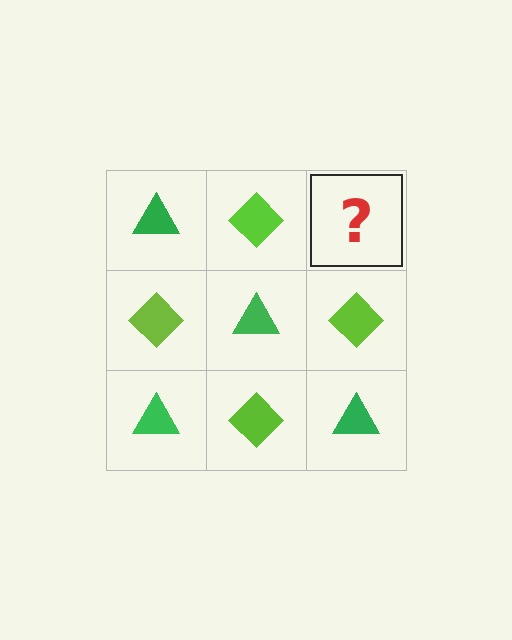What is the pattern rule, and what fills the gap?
The rule is that it alternates green triangle and lime diamond in a checkerboard pattern. The gap should be filled with a green triangle.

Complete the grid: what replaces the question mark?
The question mark should be replaced with a green triangle.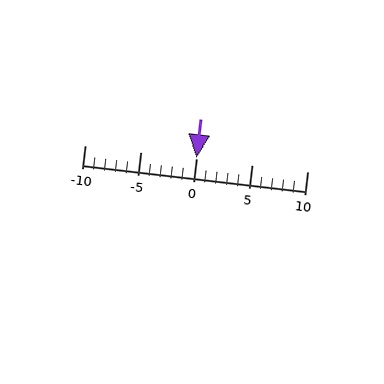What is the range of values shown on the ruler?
The ruler shows values from -10 to 10.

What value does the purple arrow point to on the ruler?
The purple arrow points to approximately 0.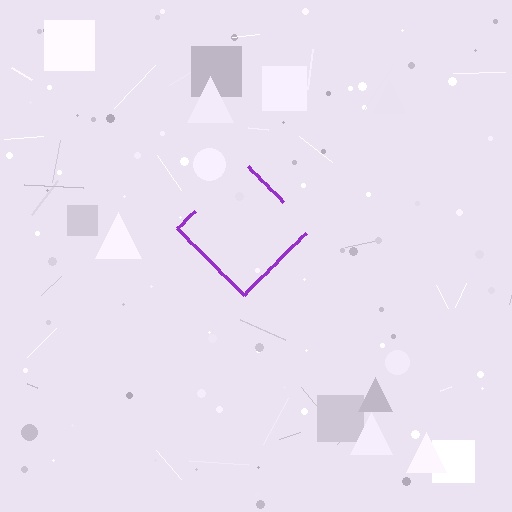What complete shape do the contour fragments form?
The contour fragments form a diamond.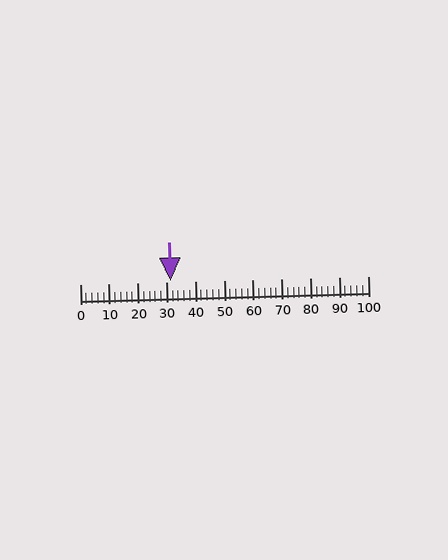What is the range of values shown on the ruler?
The ruler shows values from 0 to 100.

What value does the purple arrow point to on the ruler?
The purple arrow points to approximately 32.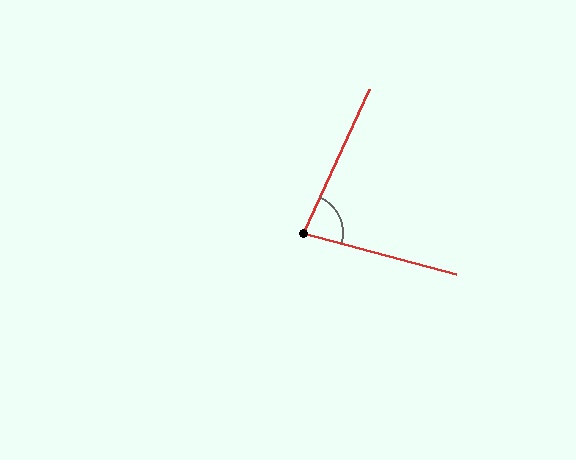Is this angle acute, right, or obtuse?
It is acute.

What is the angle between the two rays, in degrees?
Approximately 81 degrees.